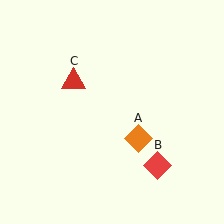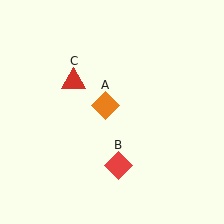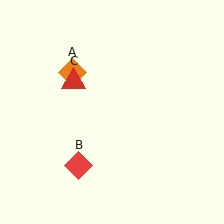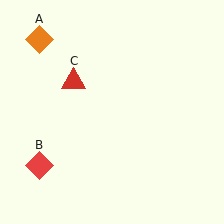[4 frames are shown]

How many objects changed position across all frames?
2 objects changed position: orange diamond (object A), red diamond (object B).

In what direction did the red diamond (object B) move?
The red diamond (object B) moved left.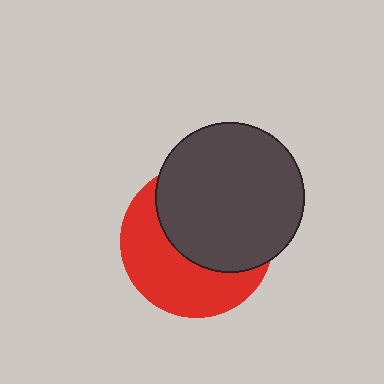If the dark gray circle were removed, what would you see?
You would see the complete red circle.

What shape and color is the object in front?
The object in front is a dark gray circle.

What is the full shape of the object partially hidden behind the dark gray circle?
The partially hidden object is a red circle.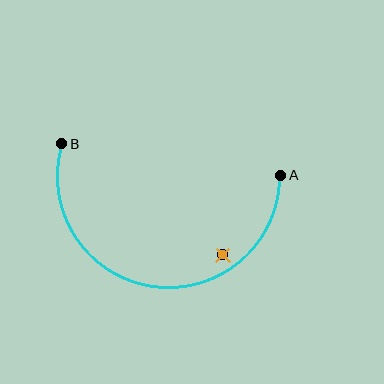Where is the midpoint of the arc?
The arc midpoint is the point on the curve farthest from the straight line joining A and B. It sits below that line.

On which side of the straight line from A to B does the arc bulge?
The arc bulges below the straight line connecting A and B.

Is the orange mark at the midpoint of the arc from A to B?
No — the orange mark does not lie on the arc at all. It sits slightly inside the curve.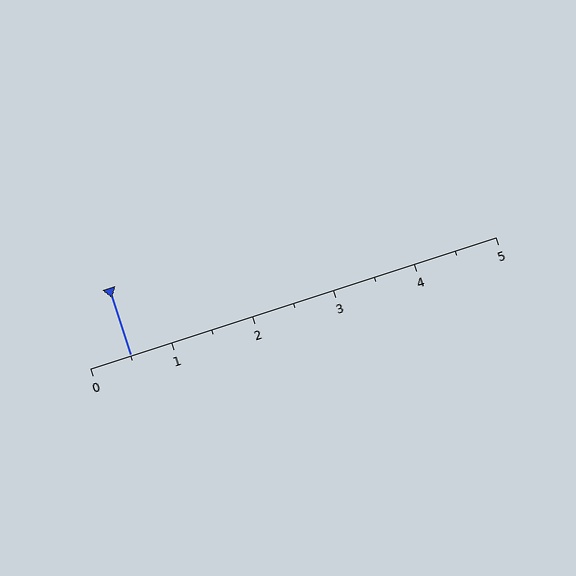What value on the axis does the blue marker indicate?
The marker indicates approximately 0.5.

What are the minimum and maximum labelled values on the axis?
The axis runs from 0 to 5.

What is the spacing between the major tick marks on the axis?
The major ticks are spaced 1 apart.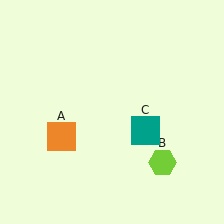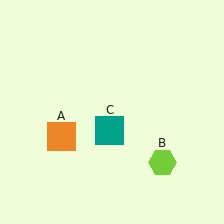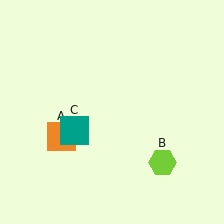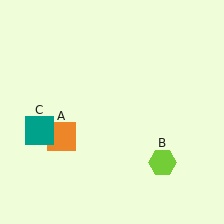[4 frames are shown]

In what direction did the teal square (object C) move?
The teal square (object C) moved left.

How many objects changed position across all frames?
1 object changed position: teal square (object C).